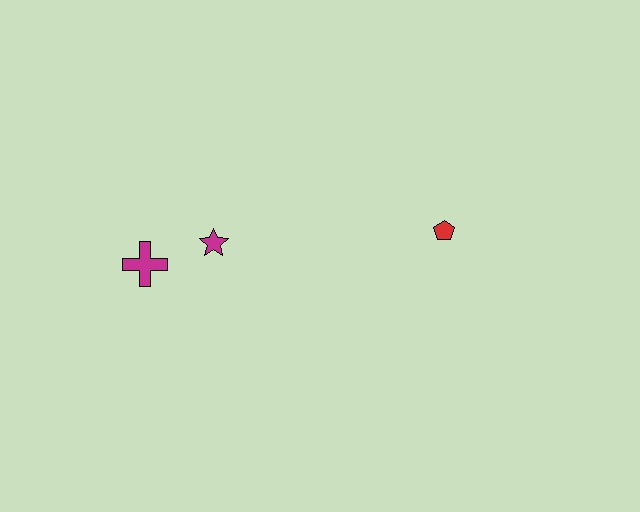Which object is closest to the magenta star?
The magenta cross is closest to the magenta star.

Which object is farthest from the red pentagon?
The magenta cross is farthest from the red pentagon.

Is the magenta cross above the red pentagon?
No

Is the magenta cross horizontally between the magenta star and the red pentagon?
No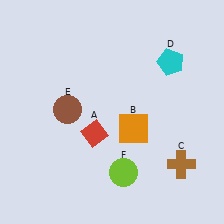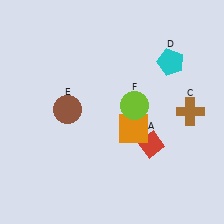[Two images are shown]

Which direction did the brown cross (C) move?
The brown cross (C) moved up.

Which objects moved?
The objects that moved are: the red diamond (A), the brown cross (C), the lime circle (F).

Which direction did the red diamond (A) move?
The red diamond (A) moved right.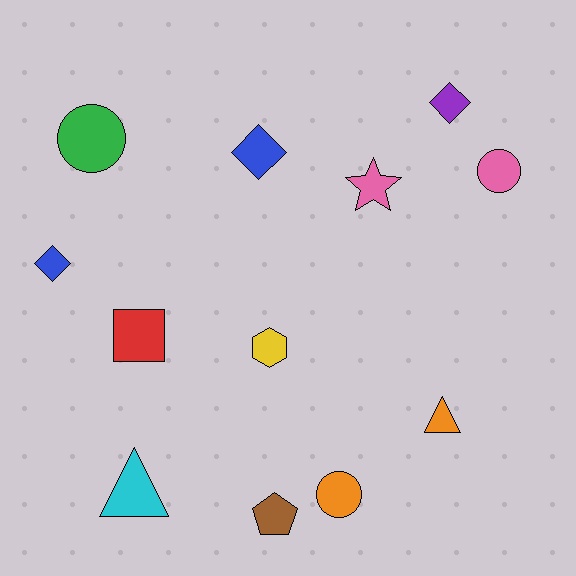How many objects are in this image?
There are 12 objects.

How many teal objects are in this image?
There are no teal objects.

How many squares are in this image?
There is 1 square.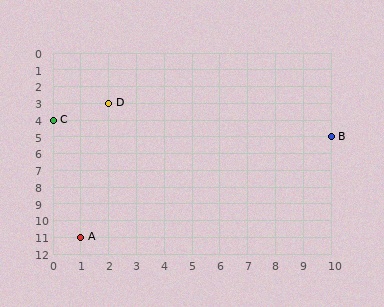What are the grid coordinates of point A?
Point A is at grid coordinates (1, 11).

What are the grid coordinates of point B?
Point B is at grid coordinates (10, 5).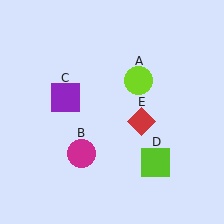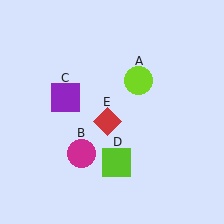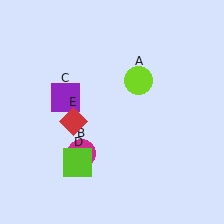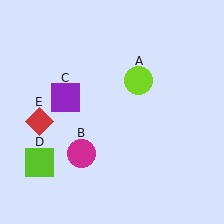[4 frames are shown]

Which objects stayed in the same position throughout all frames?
Lime circle (object A) and magenta circle (object B) and purple square (object C) remained stationary.